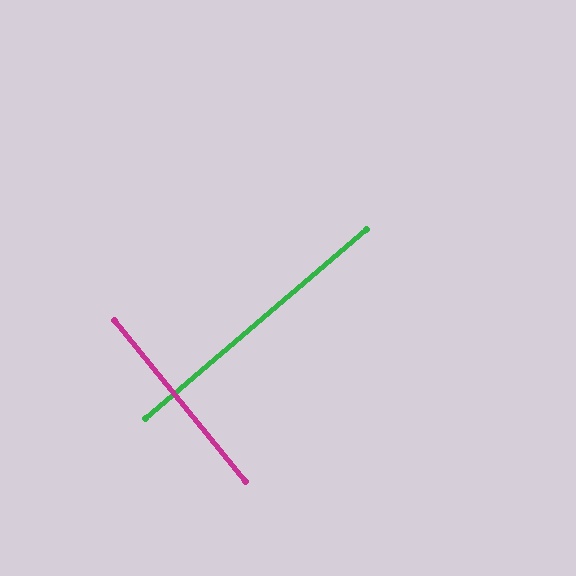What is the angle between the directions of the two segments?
Approximately 89 degrees.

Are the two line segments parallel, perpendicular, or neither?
Perpendicular — they meet at approximately 89°.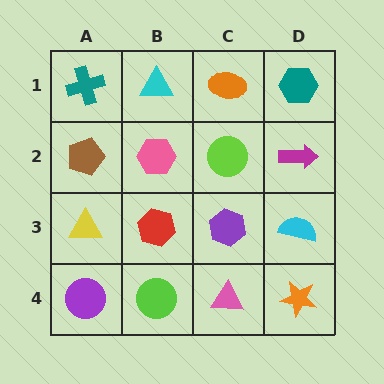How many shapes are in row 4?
4 shapes.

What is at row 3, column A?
A yellow triangle.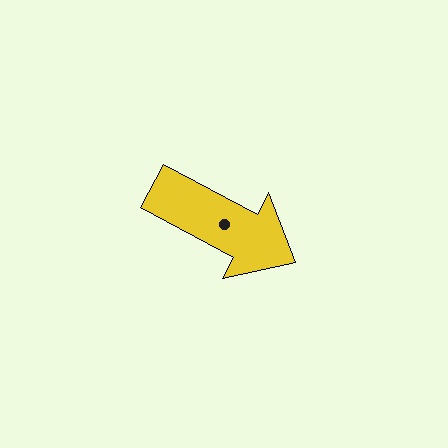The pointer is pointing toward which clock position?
Roughly 4 o'clock.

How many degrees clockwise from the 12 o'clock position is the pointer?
Approximately 118 degrees.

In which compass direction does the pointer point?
Southeast.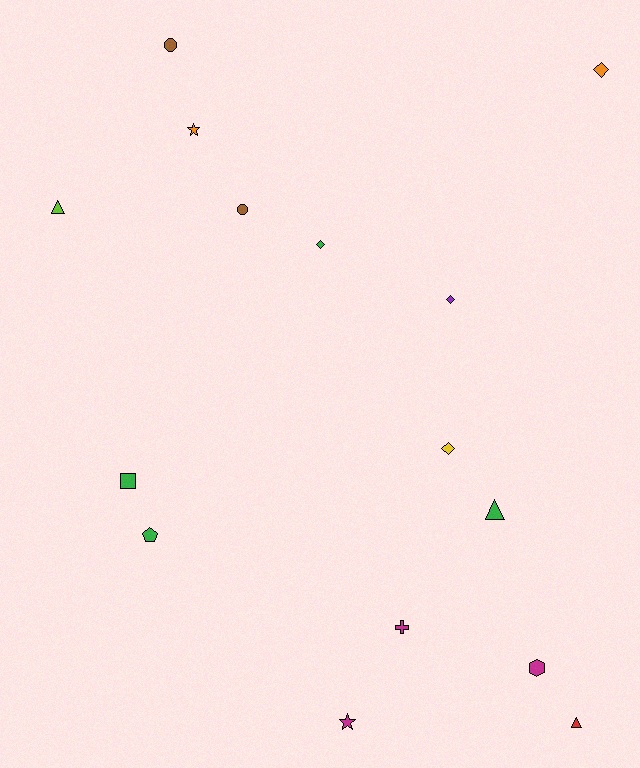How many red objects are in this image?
There is 1 red object.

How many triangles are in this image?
There are 3 triangles.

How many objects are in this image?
There are 15 objects.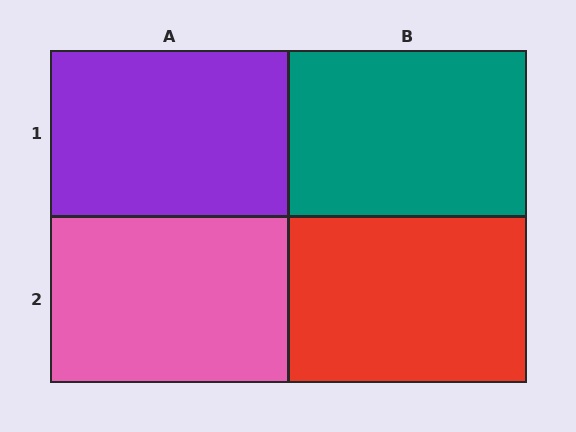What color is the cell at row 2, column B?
Red.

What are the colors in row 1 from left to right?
Purple, teal.